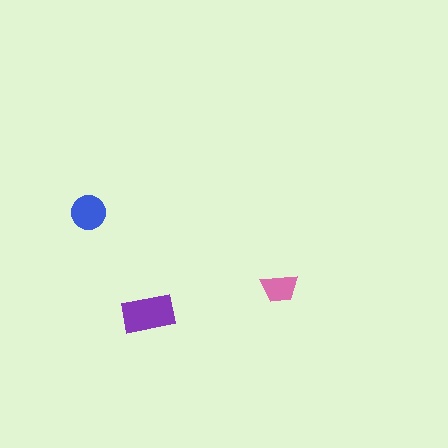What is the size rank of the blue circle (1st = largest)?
2nd.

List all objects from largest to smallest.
The purple rectangle, the blue circle, the pink trapezoid.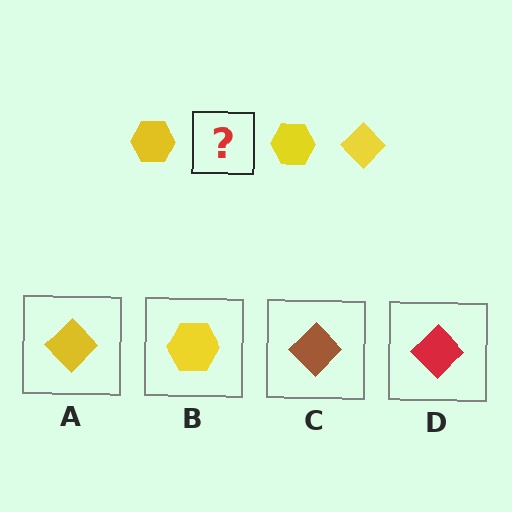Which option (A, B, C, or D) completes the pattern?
A.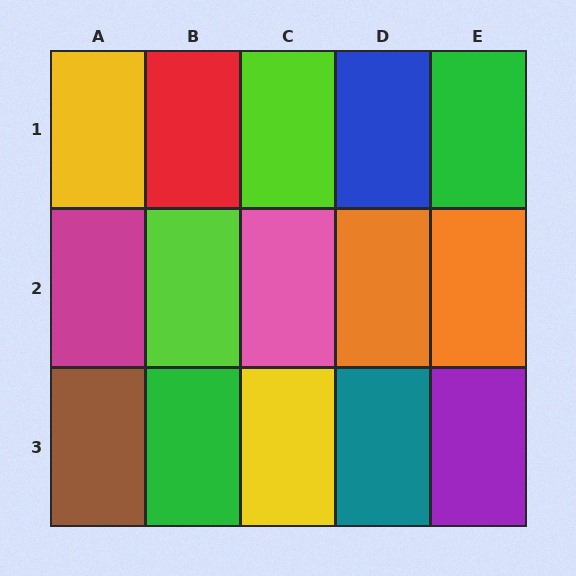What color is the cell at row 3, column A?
Brown.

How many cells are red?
1 cell is red.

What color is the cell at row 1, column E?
Green.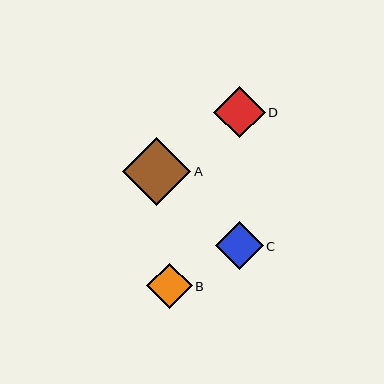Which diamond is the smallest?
Diamond B is the smallest with a size of approximately 45 pixels.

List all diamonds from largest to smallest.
From largest to smallest: A, D, C, B.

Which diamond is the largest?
Diamond A is the largest with a size of approximately 68 pixels.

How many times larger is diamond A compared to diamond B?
Diamond A is approximately 1.5 times the size of diamond B.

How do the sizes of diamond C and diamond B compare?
Diamond C and diamond B are approximately the same size.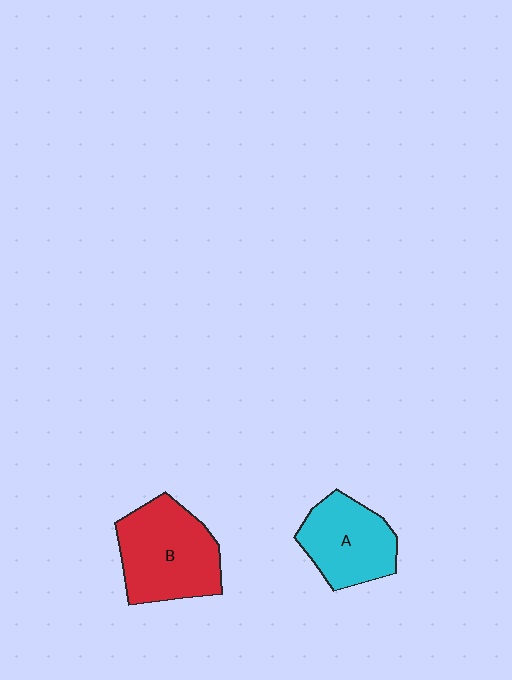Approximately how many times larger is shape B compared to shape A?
Approximately 1.3 times.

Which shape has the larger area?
Shape B (red).